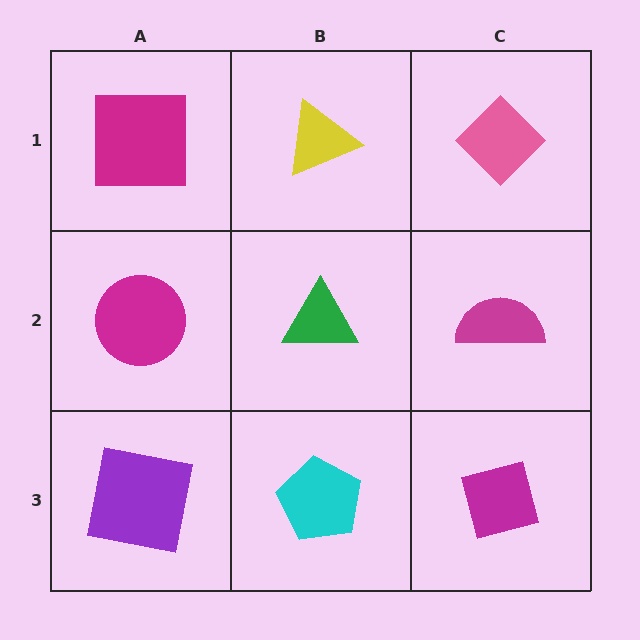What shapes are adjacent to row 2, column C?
A pink diamond (row 1, column C), a magenta square (row 3, column C), a green triangle (row 2, column B).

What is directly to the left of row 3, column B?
A purple square.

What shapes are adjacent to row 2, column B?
A yellow triangle (row 1, column B), a cyan pentagon (row 3, column B), a magenta circle (row 2, column A), a magenta semicircle (row 2, column C).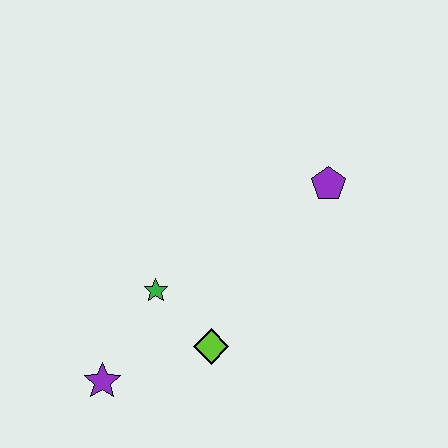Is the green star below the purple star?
No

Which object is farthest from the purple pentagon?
The purple star is farthest from the purple pentagon.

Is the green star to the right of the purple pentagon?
No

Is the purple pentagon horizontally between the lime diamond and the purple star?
No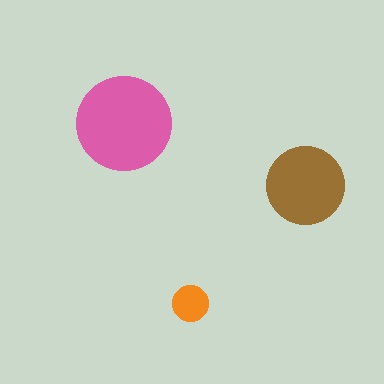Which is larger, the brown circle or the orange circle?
The brown one.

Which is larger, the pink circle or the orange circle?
The pink one.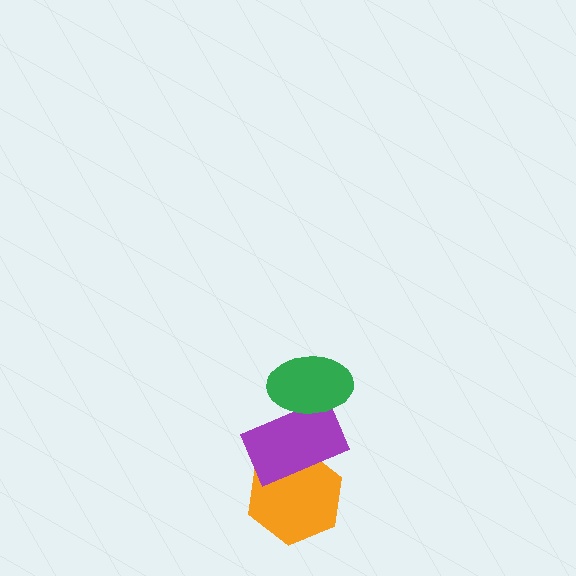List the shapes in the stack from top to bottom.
From top to bottom: the green ellipse, the purple rectangle, the orange hexagon.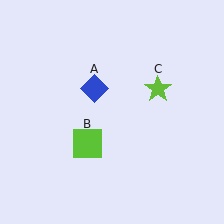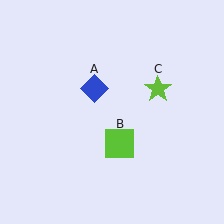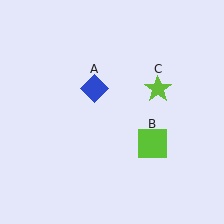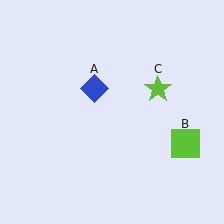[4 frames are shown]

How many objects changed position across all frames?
1 object changed position: lime square (object B).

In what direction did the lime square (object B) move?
The lime square (object B) moved right.